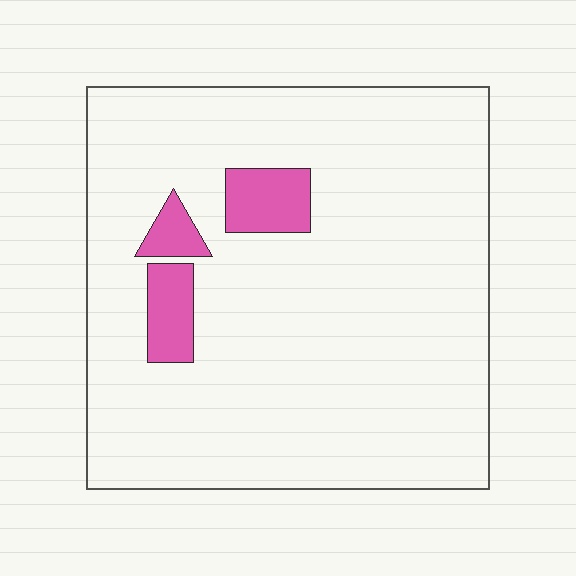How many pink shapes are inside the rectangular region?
3.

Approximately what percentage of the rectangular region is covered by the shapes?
Approximately 10%.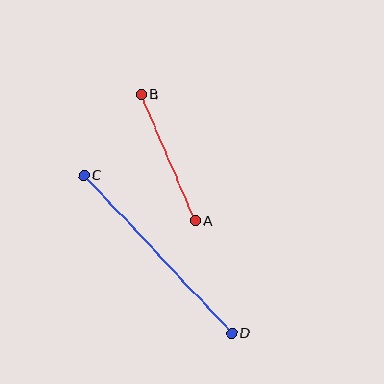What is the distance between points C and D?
The distance is approximately 216 pixels.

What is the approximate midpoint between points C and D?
The midpoint is at approximately (158, 254) pixels.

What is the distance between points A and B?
The distance is approximately 137 pixels.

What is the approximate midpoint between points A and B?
The midpoint is at approximately (168, 157) pixels.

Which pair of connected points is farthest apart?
Points C and D are farthest apart.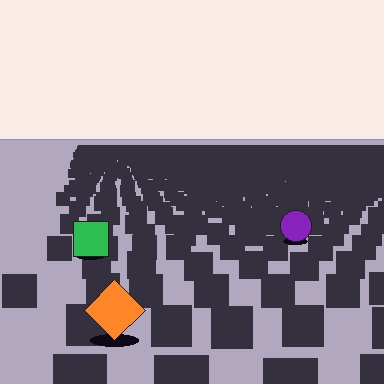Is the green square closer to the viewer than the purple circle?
Yes. The green square is closer — you can tell from the texture gradient: the ground texture is coarser near it.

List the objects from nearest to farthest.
From nearest to farthest: the orange diamond, the green square, the purple circle.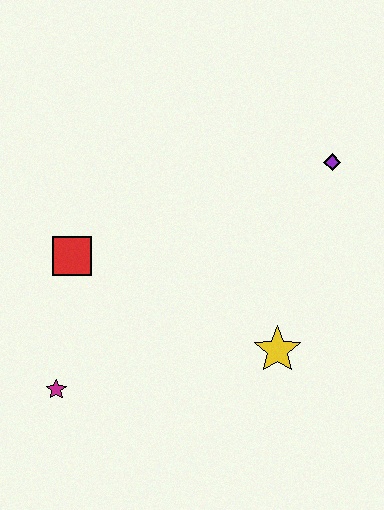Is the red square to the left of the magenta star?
No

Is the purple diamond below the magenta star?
No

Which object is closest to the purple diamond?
The yellow star is closest to the purple diamond.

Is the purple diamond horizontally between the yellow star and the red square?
No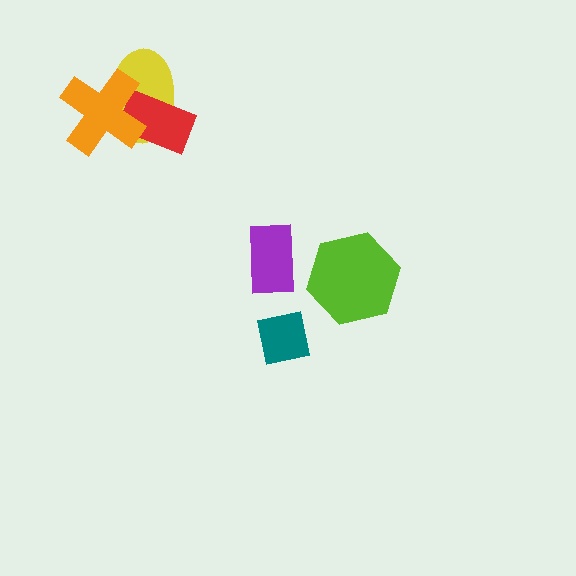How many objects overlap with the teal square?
0 objects overlap with the teal square.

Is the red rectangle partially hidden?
Yes, it is partially covered by another shape.